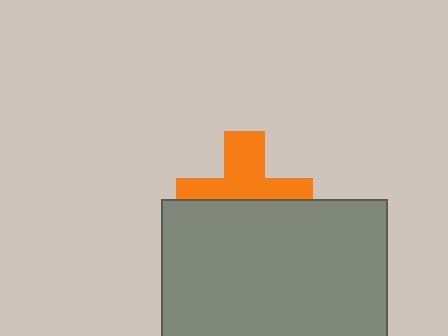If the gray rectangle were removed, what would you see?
You would see the complete orange cross.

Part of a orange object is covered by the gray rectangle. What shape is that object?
It is a cross.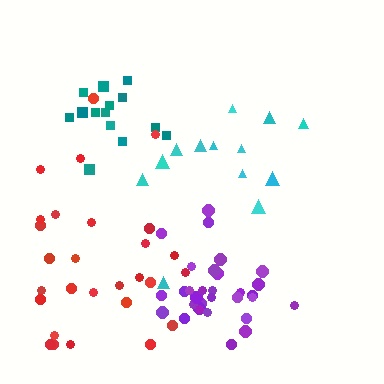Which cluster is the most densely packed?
Purple.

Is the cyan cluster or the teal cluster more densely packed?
Teal.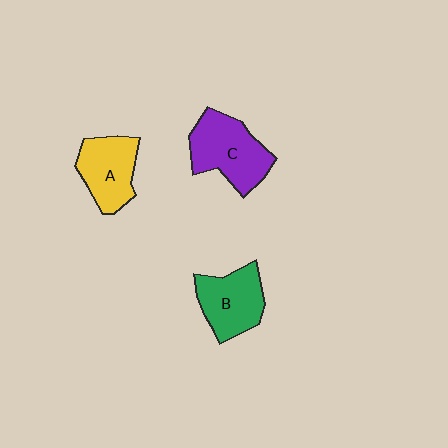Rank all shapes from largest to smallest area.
From largest to smallest: C (purple), B (green), A (yellow).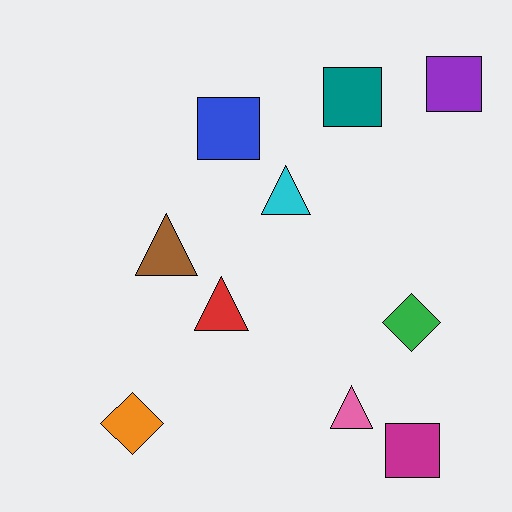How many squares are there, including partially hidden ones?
There are 4 squares.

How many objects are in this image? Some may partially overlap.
There are 10 objects.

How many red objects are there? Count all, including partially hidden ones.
There is 1 red object.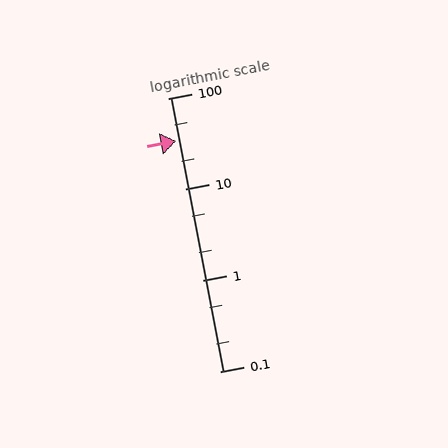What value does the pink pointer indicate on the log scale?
The pointer indicates approximately 34.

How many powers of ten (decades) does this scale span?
The scale spans 3 decades, from 0.1 to 100.